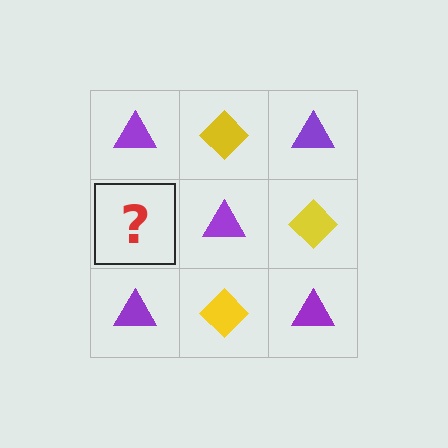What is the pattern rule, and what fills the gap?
The rule is that it alternates purple triangle and yellow diamond in a checkerboard pattern. The gap should be filled with a yellow diamond.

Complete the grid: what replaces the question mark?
The question mark should be replaced with a yellow diamond.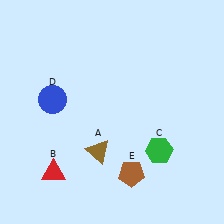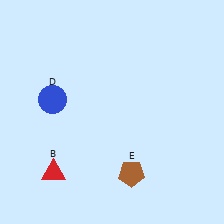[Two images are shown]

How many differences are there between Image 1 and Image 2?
There are 2 differences between the two images.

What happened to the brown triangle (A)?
The brown triangle (A) was removed in Image 2. It was in the bottom-left area of Image 1.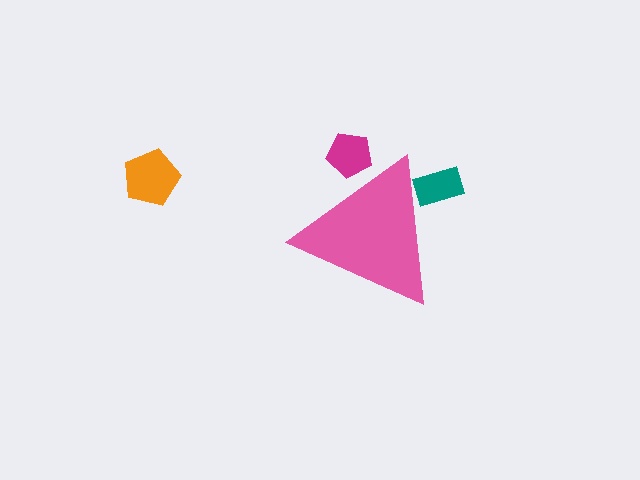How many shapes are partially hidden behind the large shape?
2 shapes are partially hidden.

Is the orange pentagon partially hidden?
No, the orange pentagon is fully visible.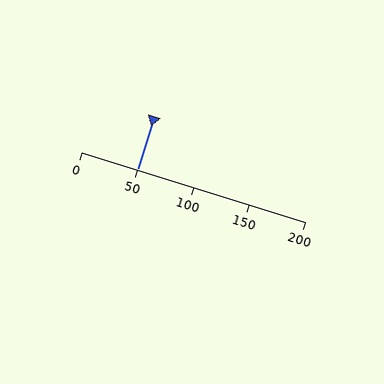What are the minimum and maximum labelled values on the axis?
The axis runs from 0 to 200.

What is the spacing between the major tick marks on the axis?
The major ticks are spaced 50 apart.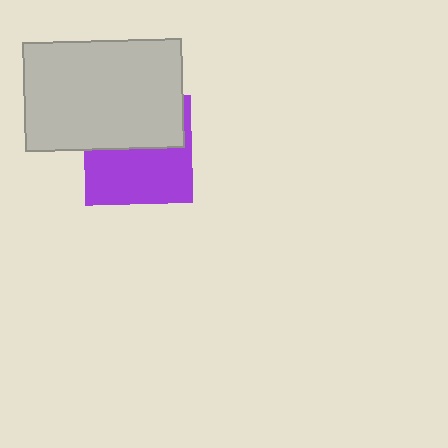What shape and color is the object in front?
The object in front is a light gray rectangle.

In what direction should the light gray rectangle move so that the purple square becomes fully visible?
The light gray rectangle should move up. That is the shortest direction to clear the overlap and leave the purple square fully visible.